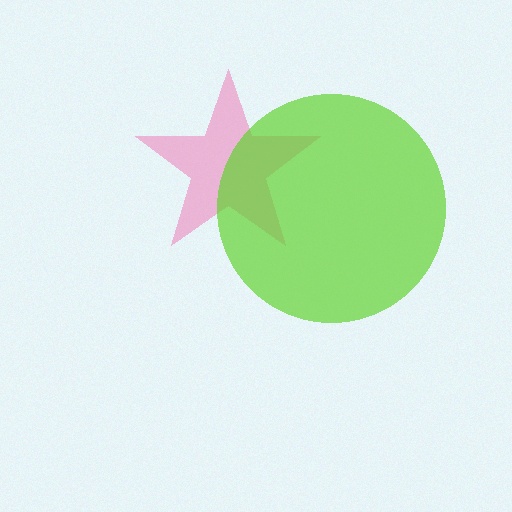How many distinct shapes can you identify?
There are 2 distinct shapes: a pink star, a lime circle.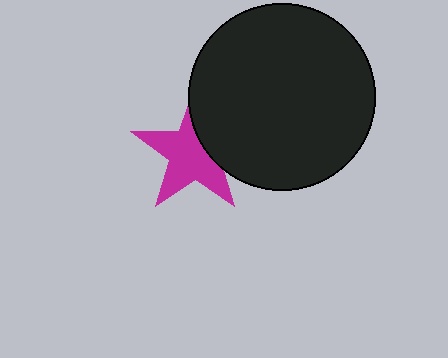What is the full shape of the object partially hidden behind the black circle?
The partially hidden object is a magenta star.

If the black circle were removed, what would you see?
You would see the complete magenta star.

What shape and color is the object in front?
The object in front is a black circle.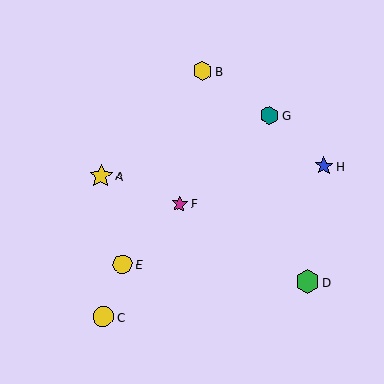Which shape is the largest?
The green hexagon (labeled D) is the largest.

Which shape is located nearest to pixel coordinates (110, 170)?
The yellow star (labeled A) at (101, 176) is nearest to that location.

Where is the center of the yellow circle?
The center of the yellow circle is at (123, 264).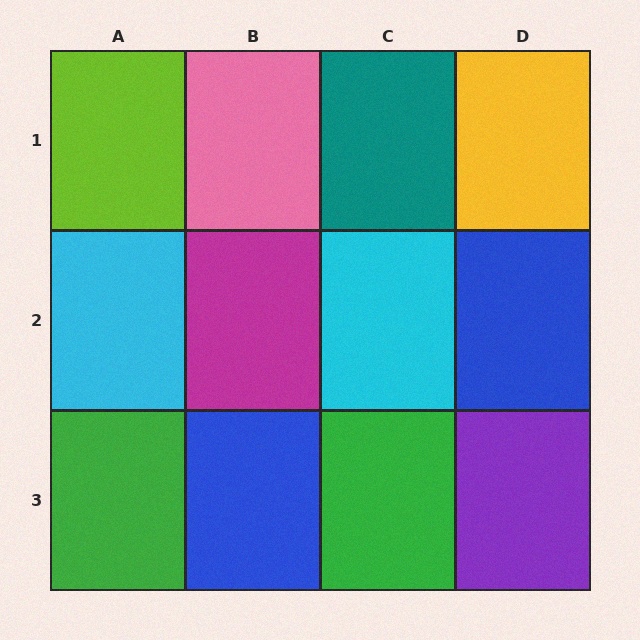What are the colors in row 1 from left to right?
Lime, pink, teal, yellow.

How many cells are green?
2 cells are green.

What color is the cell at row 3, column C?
Green.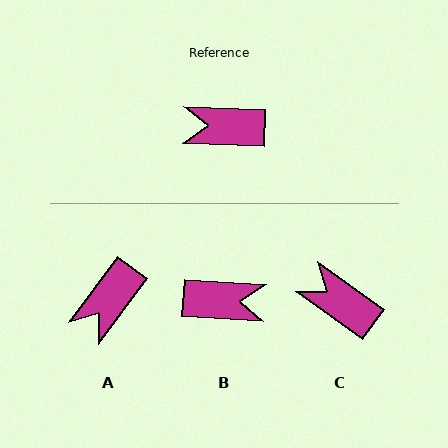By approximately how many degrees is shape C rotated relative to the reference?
Approximately 33 degrees clockwise.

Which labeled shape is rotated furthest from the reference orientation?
B, about 179 degrees away.